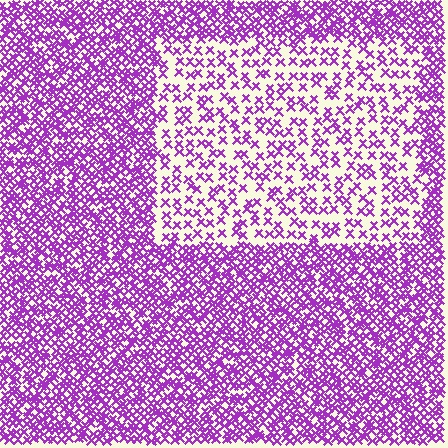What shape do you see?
I see a rectangle.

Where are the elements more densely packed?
The elements are more densely packed outside the rectangle boundary.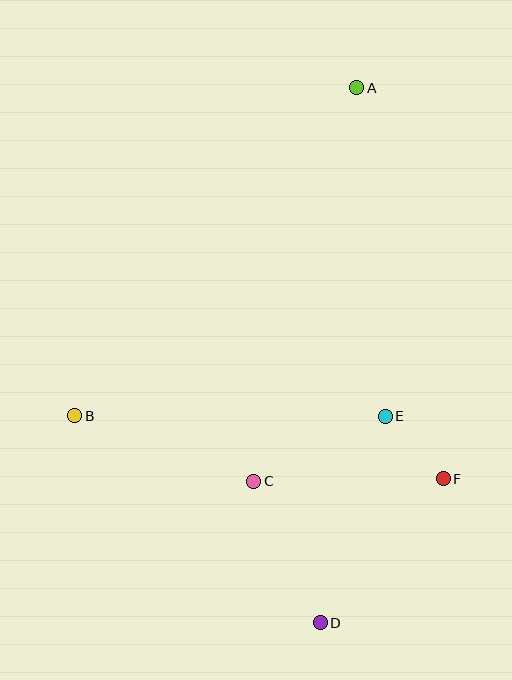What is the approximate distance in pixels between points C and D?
The distance between C and D is approximately 156 pixels.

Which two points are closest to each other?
Points E and F are closest to each other.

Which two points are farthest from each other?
Points A and D are farthest from each other.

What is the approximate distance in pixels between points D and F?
The distance between D and F is approximately 189 pixels.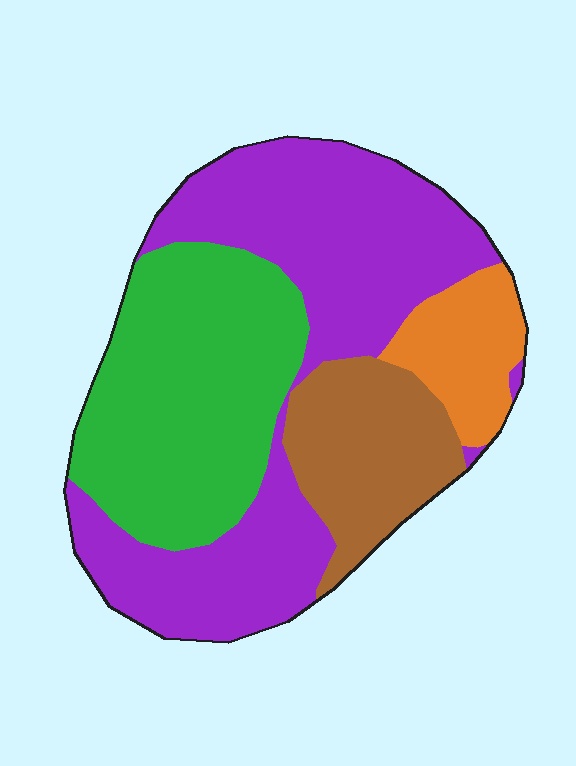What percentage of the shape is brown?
Brown takes up about one sixth (1/6) of the shape.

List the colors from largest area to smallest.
From largest to smallest: purple, green, brown, orange.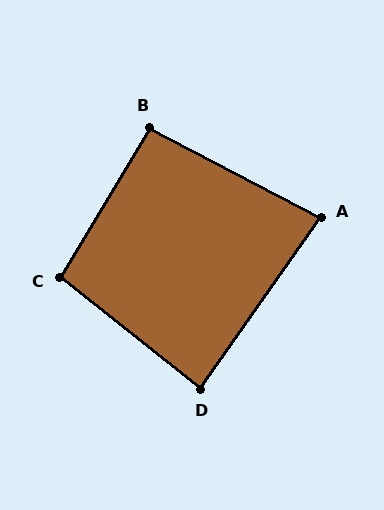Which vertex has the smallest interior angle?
A, at approximately 83 degrees.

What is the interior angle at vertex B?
Approximately 93 degrees (approximately right).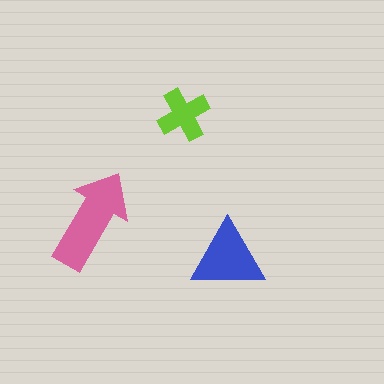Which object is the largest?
The pink arrow.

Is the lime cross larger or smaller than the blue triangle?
Smaller.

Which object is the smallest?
The lime cross.